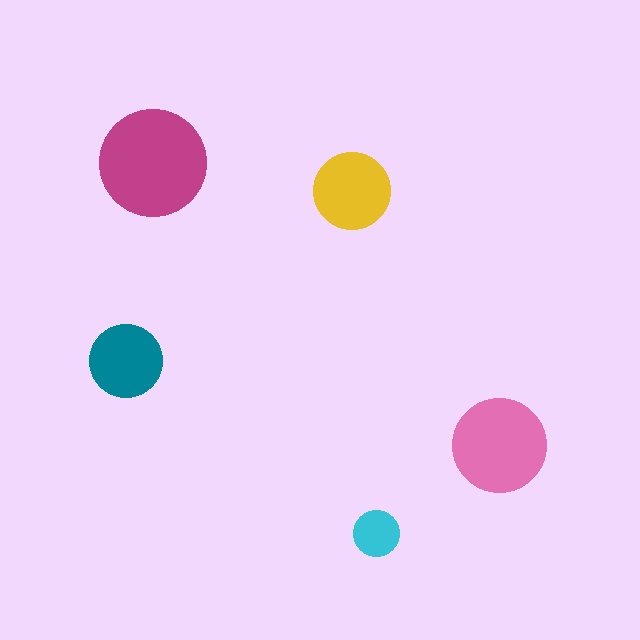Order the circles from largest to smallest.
the magenta one, the pink one, the yellow one, the teal one, the cyan one.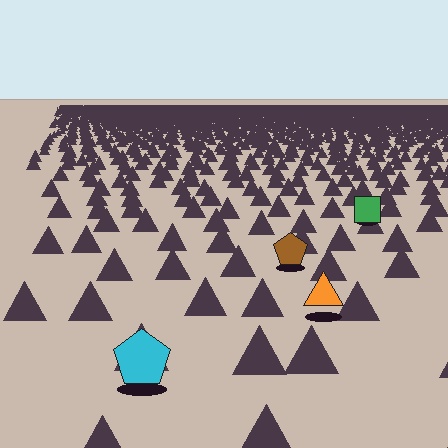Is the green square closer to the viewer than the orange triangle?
No. The orange triangle is closer — you can tell from the texture gradient: the ground texture is coarser near it.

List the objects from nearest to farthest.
From nearest to farthest: the cyan pentagon, the orange triangle, the brown pentagon, the green square.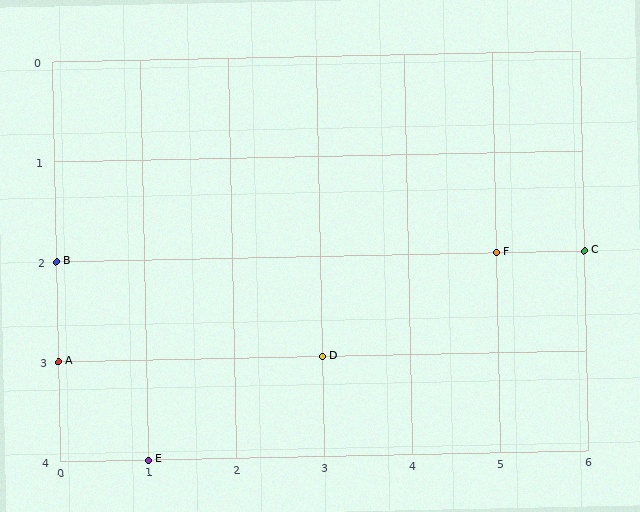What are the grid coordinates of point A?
Point A is at grid coordinates (0, 3).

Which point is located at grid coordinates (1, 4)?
Point E is at (1, 4).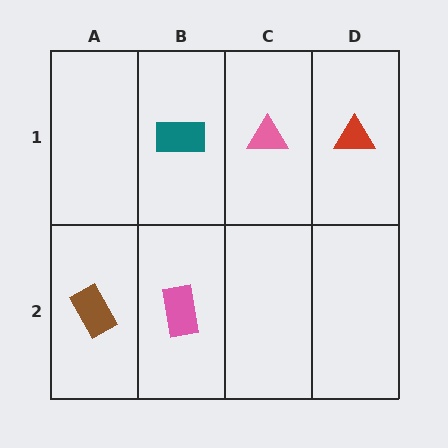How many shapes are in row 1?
3 shapes.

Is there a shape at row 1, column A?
No, that cell is empty.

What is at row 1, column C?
A pink triangle.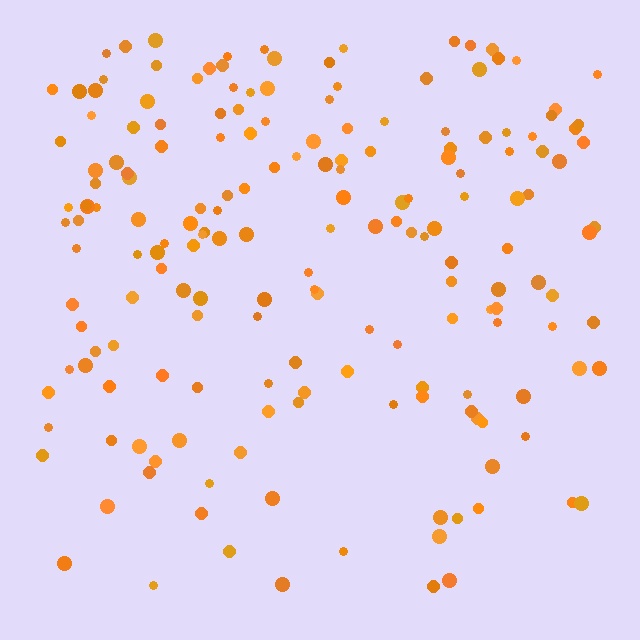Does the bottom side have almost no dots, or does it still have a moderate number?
Still a moderate number, just noticeably fewer than the top.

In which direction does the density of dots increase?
From bottom to top, with the top side densest.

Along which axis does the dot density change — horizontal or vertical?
Vertical.